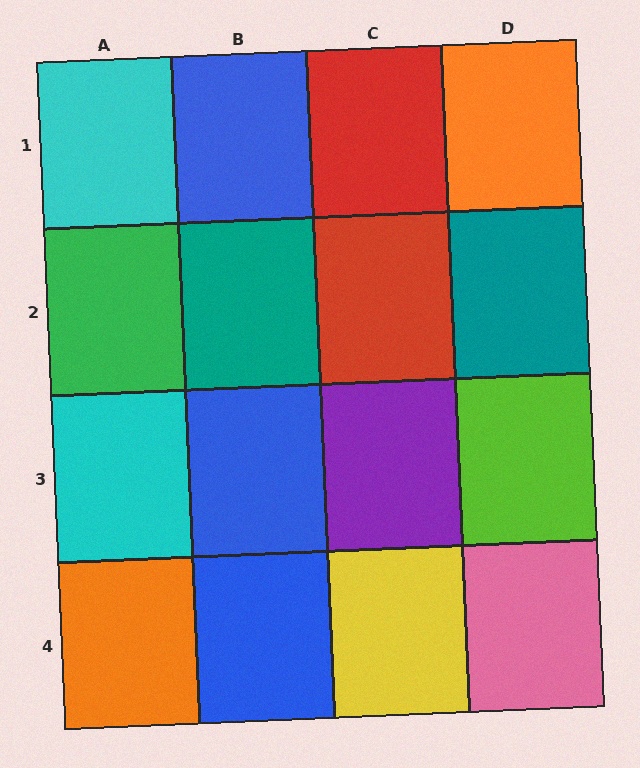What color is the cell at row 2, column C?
Red.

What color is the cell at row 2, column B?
Teal.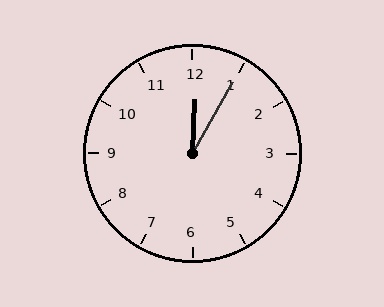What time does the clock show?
12:05.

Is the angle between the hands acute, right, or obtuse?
It is acute.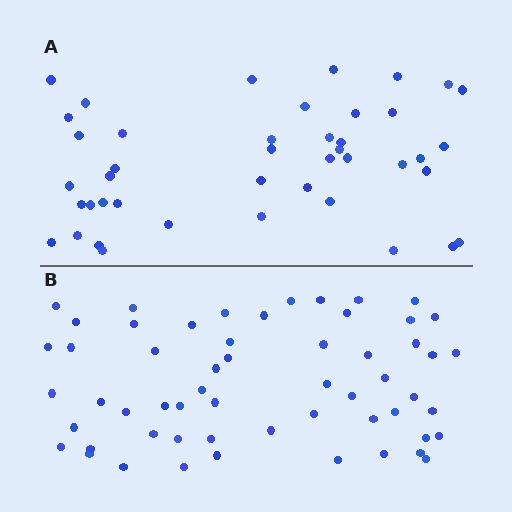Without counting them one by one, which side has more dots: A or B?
Region B (the bottom region) has more dots.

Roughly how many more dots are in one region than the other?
Region B has approximately 15 more dots than region A.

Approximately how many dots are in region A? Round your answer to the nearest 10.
About 40 dots. (The exact count is 43, which rounds to 40.)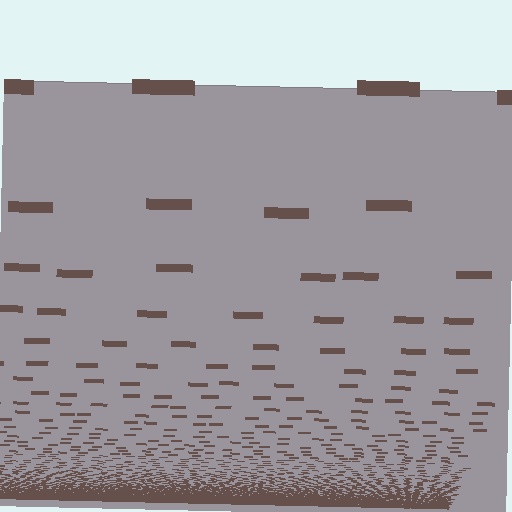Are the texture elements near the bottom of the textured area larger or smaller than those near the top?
Smaller. The gradient is inverted — elements near the bottom are smaller and denser.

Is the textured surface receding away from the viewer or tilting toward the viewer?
The surface appears to tilt toward the viewer. Texture elements get larger and sparser toward the top.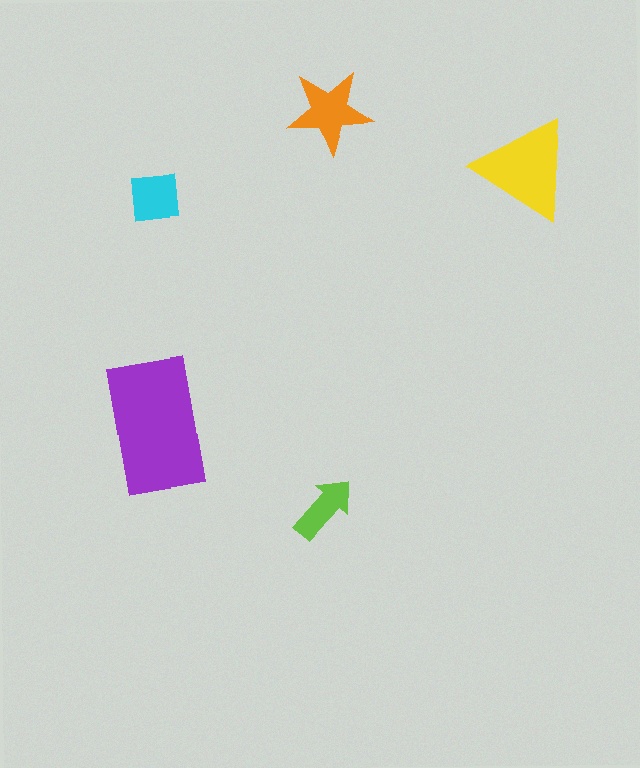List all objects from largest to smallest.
The purple rectangle, the yellow triangle, the orange star, the cyan square, the lime arrow.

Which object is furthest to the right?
The yellow triangle is rightmost.